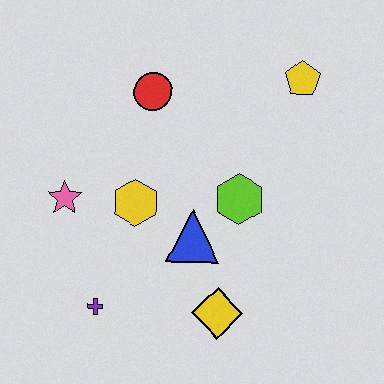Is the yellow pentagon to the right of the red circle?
Yes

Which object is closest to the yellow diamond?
The blue triangle is closest to the yellow diamond.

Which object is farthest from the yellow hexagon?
The yellow pentagon is farthest from the yellow hexagon.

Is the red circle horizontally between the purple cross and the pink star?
No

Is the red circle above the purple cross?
Yes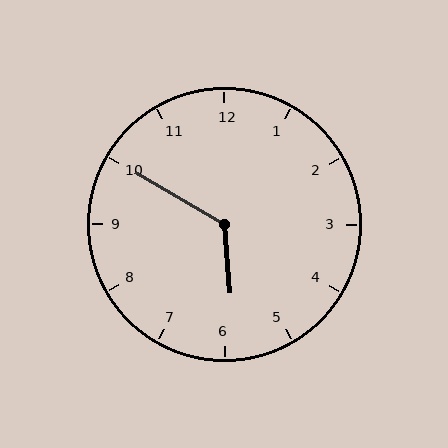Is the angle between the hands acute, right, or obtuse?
It is obtuse.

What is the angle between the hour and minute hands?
Approximately 125 degrees.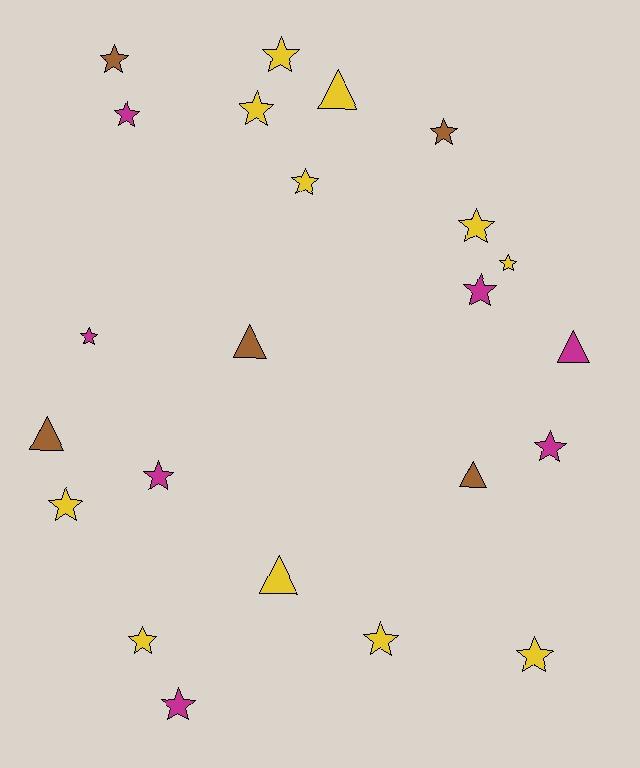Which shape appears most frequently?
Star, with 17 objects.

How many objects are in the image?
There are 23 objects.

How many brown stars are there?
There are 2 brown stars.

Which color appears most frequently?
Yellow, with 11 objects.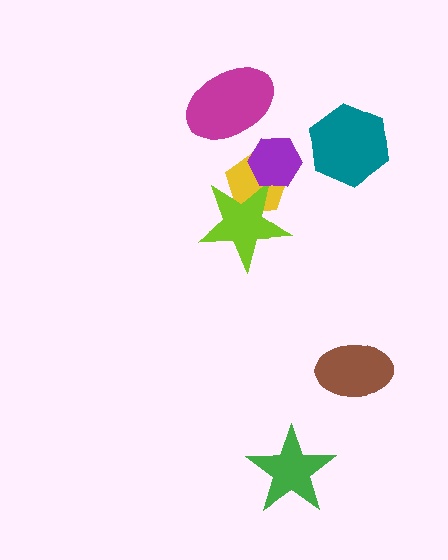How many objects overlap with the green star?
0 objects overlap with the green star.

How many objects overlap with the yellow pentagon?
2 objects overlap with the yellow pentagon.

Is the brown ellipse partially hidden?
No, no other shape covers it.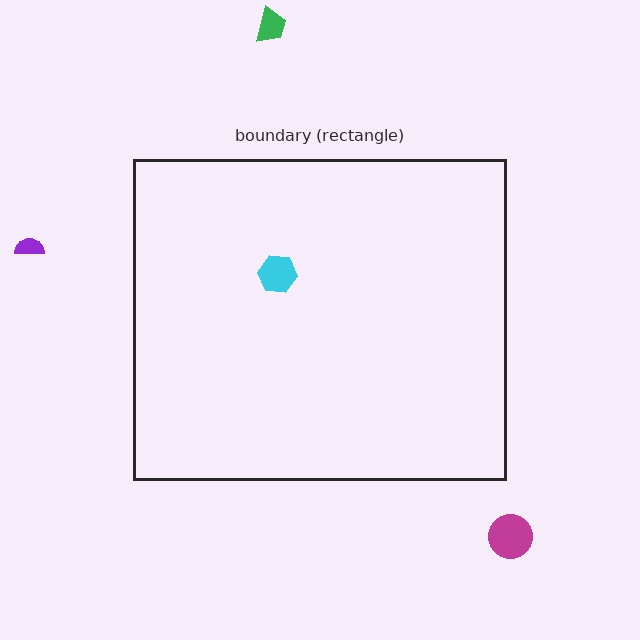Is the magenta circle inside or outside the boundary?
Outside.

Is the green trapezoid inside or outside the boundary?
Outside.